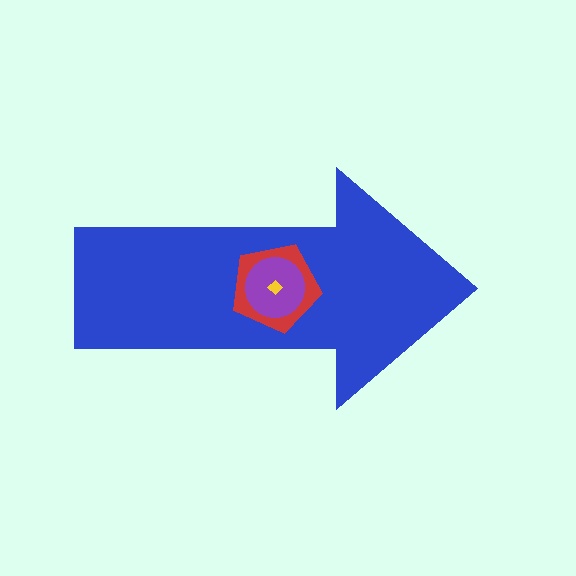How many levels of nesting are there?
4.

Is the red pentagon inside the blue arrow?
Yes.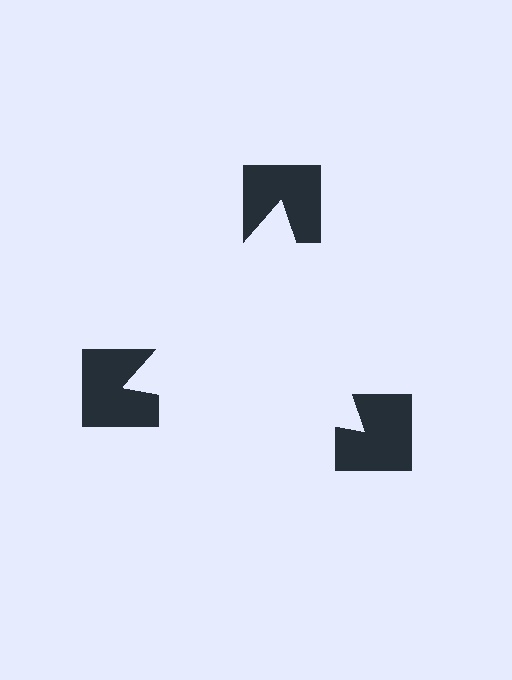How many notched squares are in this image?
There are 3 — one at each vertex of the illusory triangle.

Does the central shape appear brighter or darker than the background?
It typically appears slightly brighter than the background, even though no actual brightness change is drawn.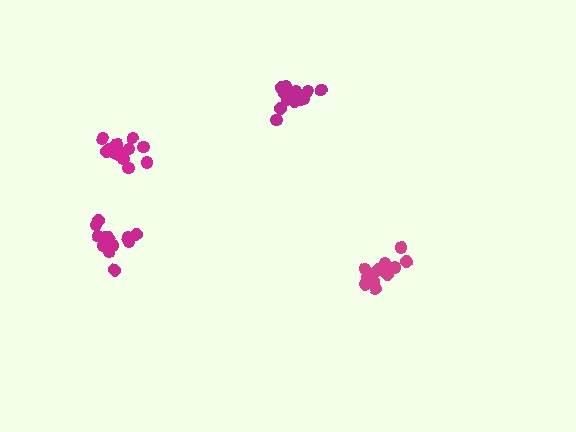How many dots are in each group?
Group 1: 15 dots, Group 2: 12 dots, Group 3: 12 dots, Group 4: 14 dots (53 total).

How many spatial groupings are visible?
There are 4 spatial groupings.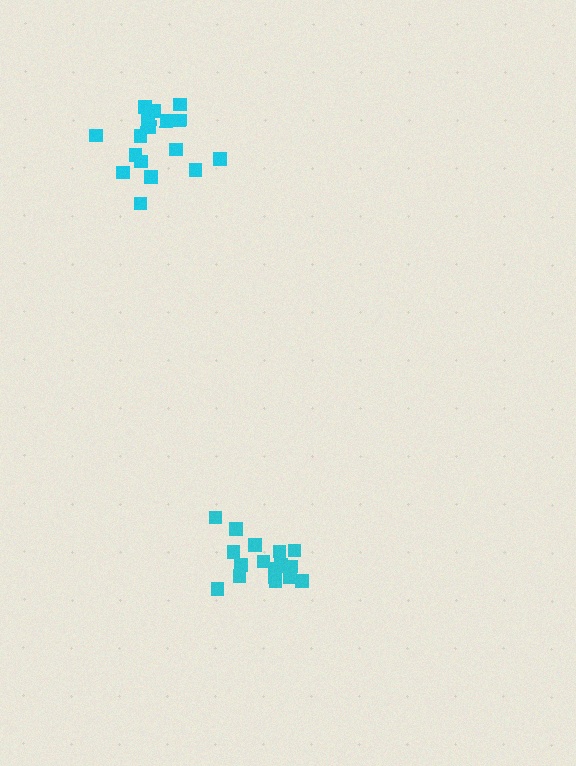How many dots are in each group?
Group 1: 18 dots, Group 2: 18 dots (36 total).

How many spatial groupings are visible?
There are 2 spatial groupings.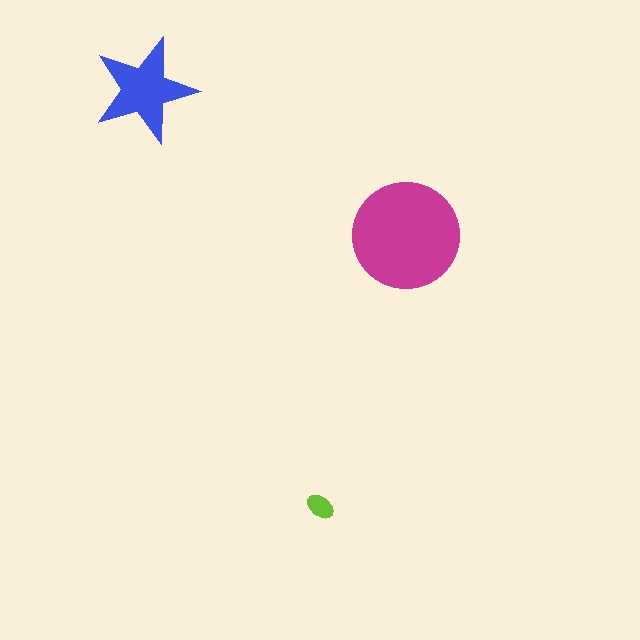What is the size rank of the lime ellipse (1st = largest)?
3rd.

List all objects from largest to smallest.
The magenta circle, the blue star, the lime ellipse.